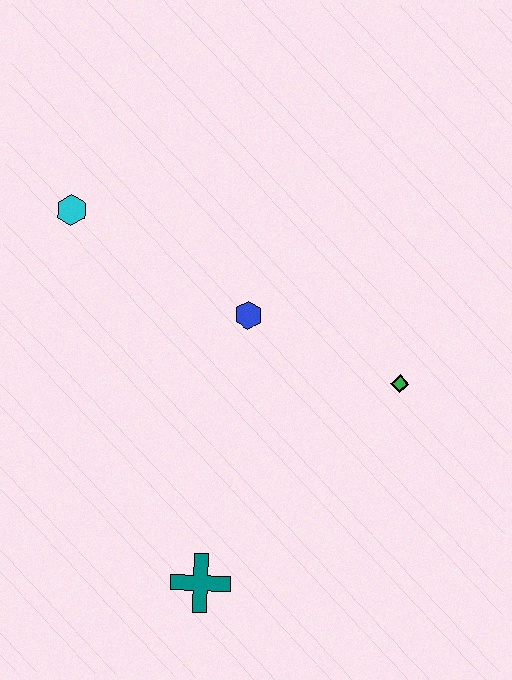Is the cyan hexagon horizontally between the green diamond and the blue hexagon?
No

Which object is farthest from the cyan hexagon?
The teal cross is farthest from the cyan hexagon.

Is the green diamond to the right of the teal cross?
Yes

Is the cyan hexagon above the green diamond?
Yes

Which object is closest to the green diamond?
The blue hexagon is closest to the green diamond.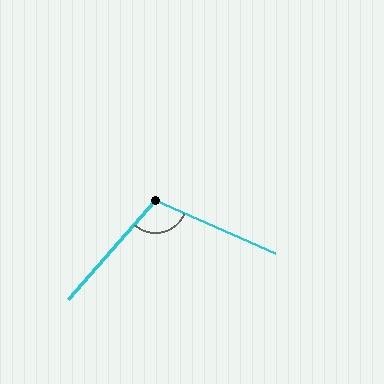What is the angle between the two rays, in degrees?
Approximately 108 degrees.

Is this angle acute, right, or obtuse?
It is obtuse.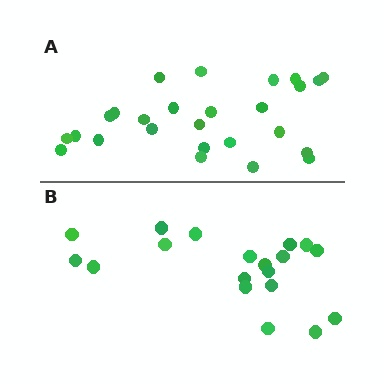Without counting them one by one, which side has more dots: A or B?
Region A (the top region) has more dots.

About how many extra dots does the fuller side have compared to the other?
Region A has roughly 8 or so more dots than region B.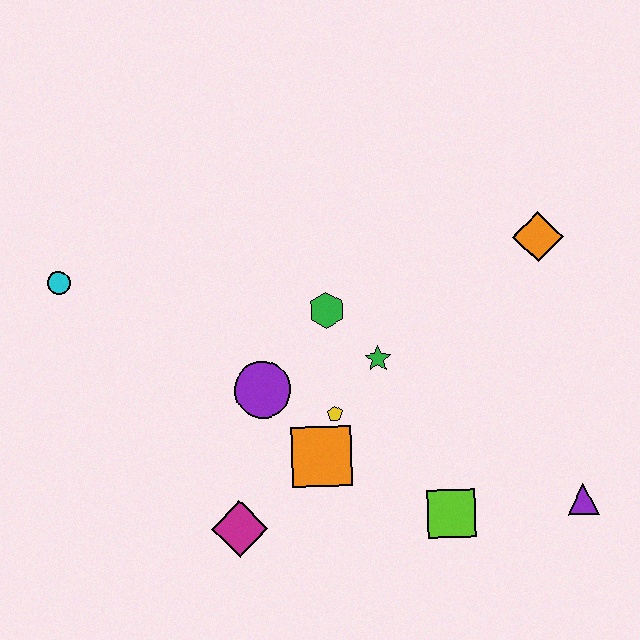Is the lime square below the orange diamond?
Yes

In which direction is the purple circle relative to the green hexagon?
The purple circle is below the green hexagon.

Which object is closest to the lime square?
The purple triangle is closest to the lime square.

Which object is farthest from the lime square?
The cyan circle is farthest from the lime square.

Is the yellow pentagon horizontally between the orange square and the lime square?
Yes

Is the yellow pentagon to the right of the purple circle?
Yes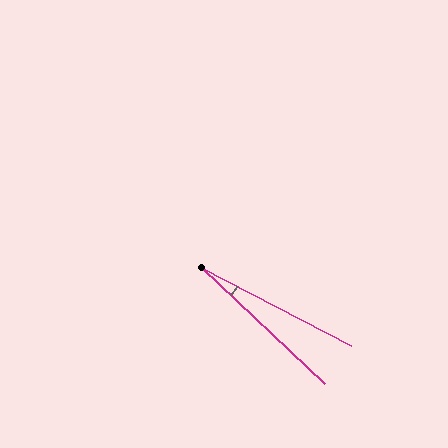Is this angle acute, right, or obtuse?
It is acute.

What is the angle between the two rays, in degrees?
Approximately 16 degrees.